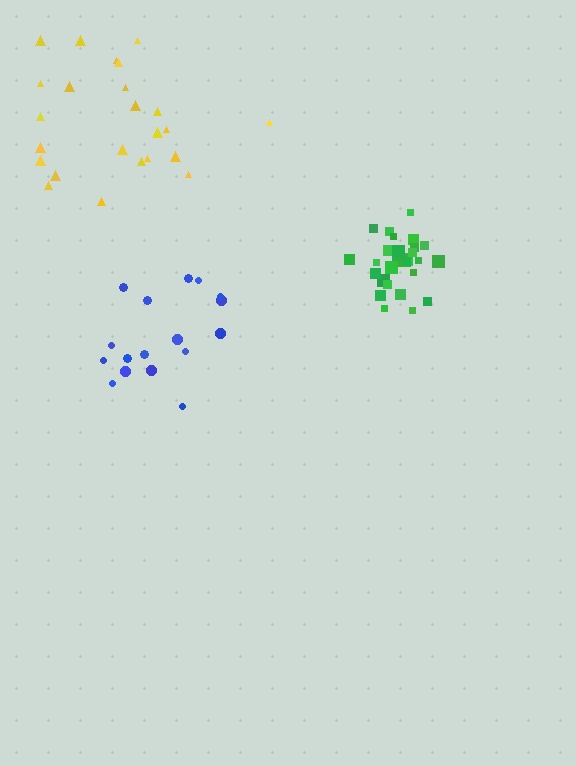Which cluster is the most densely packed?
Green.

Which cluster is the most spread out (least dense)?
Yellow.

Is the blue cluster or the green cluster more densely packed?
Green.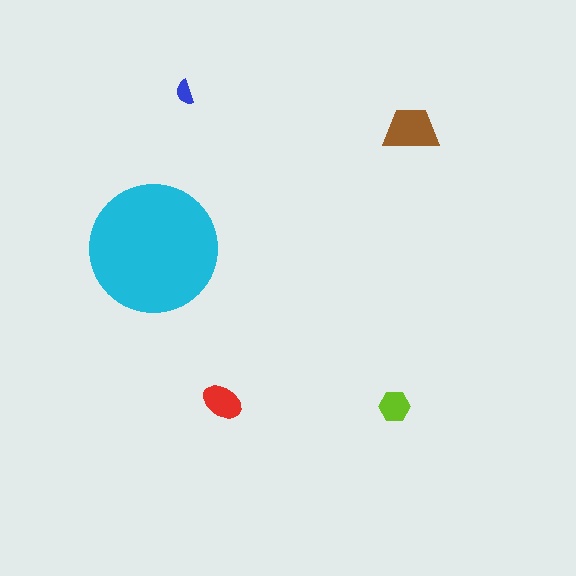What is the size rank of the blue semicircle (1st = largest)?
5th.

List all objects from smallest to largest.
The blue semicircle, the lime hexagon, the red ellipse, the brown trapezoid, the cyan circle.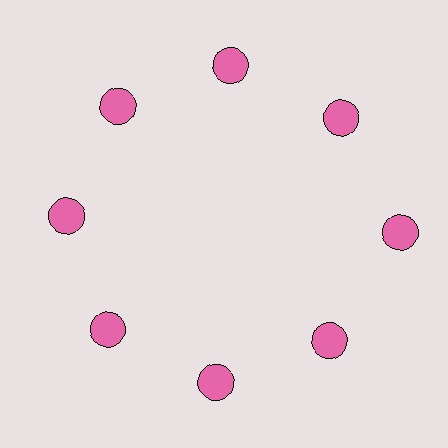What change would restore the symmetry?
The symmetry would be restored by moving it inward, back onto the ring so that all 8 circles sit at equal angles and equal distance from the center.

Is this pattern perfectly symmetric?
No. The 8 pink circles are arranged in a ring, but one element near the 3 o'clock position is pushed outward from the center, breaking the 8-fold rotational symmetry.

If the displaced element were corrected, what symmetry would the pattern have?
It would have 8-fold rotational symmetry — the pattern would map onto itself every 45 degrees.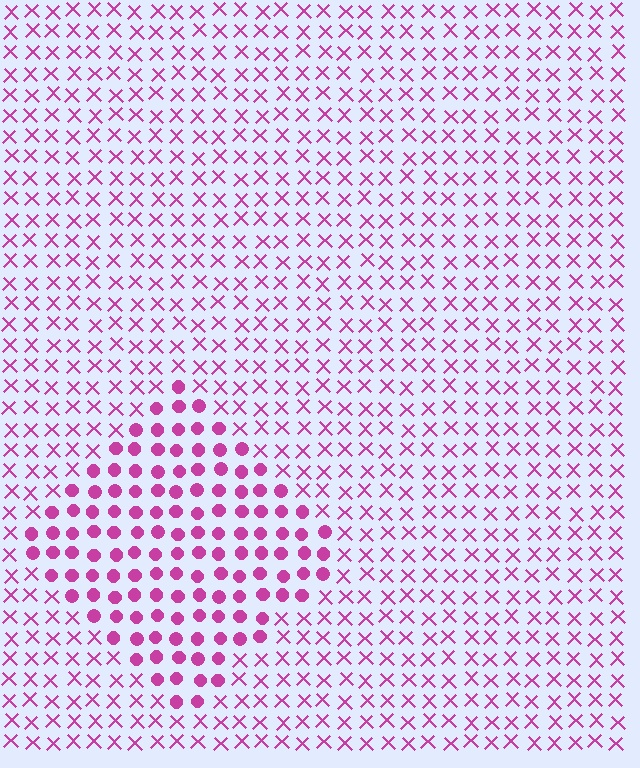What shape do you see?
I see a diamond.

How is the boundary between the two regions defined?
The boundary is defined by a change in element shape: circles inside vs. X marks outside. All elements share the same color and spacing.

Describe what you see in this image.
The image is filled with small magenta elements arranged in a uniform grid. A diamond-shaped region contains circles, while the surrounding area contains X marks. The boundary is defined purely by the change in element shape.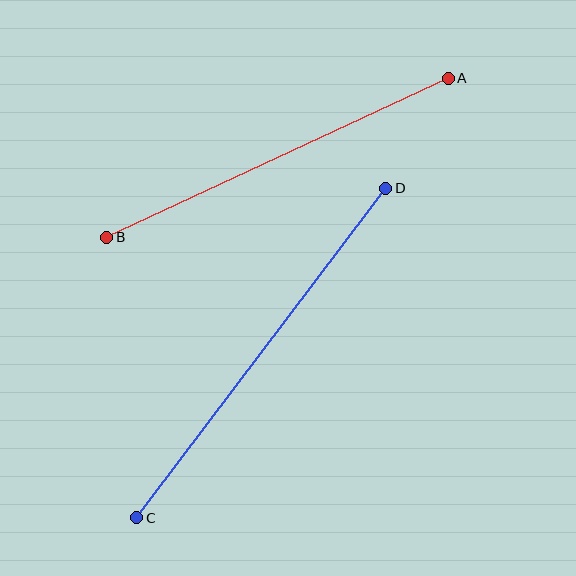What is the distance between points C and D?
The distance is approximately 413 pixels.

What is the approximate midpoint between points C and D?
The midpoint is at approximately (261, 353) pixels.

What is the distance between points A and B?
The distance is approximately 377 pixels.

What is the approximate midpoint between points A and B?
The midpoint is at approximately (278, 158) pixels.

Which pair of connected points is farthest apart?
Points C and D are farthest apart.